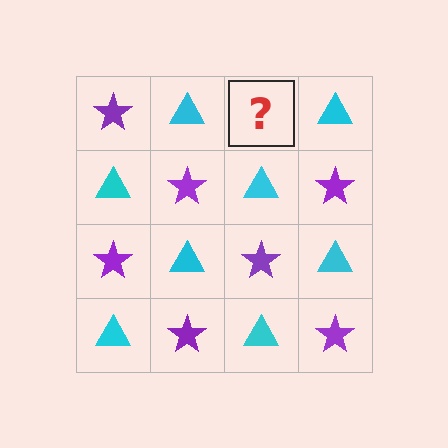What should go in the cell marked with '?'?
The missing cell should contain a purple star.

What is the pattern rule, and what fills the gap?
The rule is that it alternates purple star and cyan triangle in a checkerboard pattern. The gap should be filled with a purple star.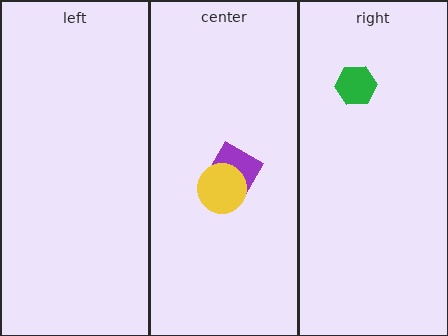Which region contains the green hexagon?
The right region.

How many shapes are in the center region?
2.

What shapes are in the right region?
The green hexagon.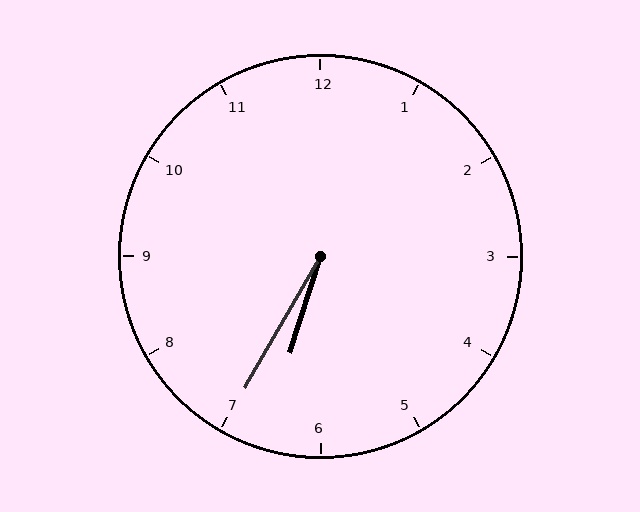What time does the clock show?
6:35.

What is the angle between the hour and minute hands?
Approximately 12 degrees.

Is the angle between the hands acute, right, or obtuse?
It is acute.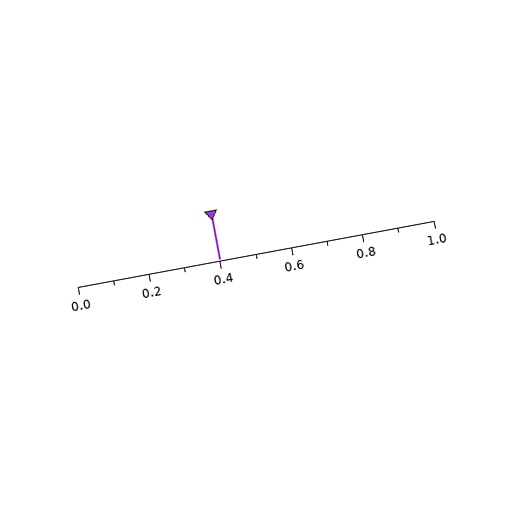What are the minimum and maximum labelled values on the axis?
The axis runs from 0.0 to 1.0.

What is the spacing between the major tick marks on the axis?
The major ticks are spaced 0.2 apart.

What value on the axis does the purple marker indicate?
The marker indicates approximately 0.4.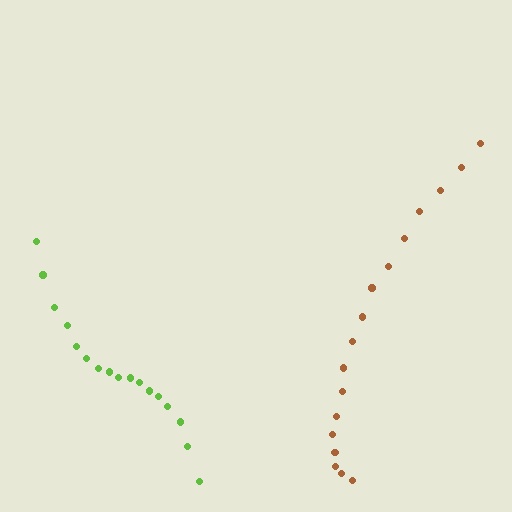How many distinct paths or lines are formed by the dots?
There are 2 distinct paths.